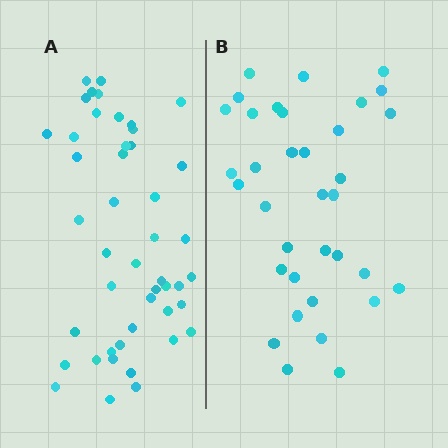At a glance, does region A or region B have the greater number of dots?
Region A (the left region) has more dots.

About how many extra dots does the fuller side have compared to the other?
Region A has roughly 12 or so more dots than region B.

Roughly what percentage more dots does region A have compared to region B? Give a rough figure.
About 30% more.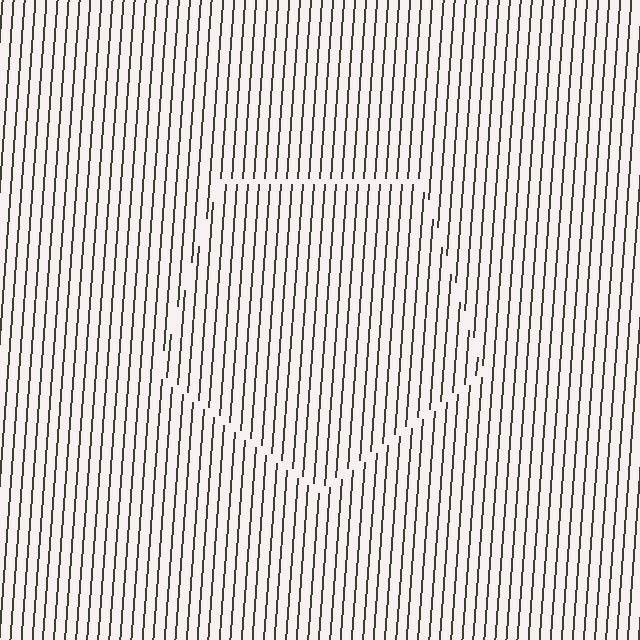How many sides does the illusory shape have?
5 sides — the line-ends trace a pentagon.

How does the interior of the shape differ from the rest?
The interior of the shape contains the same grating, shifted by half a period — the contour is defined by the phase discontinuity where line-ends from the inner and outer gratings abut.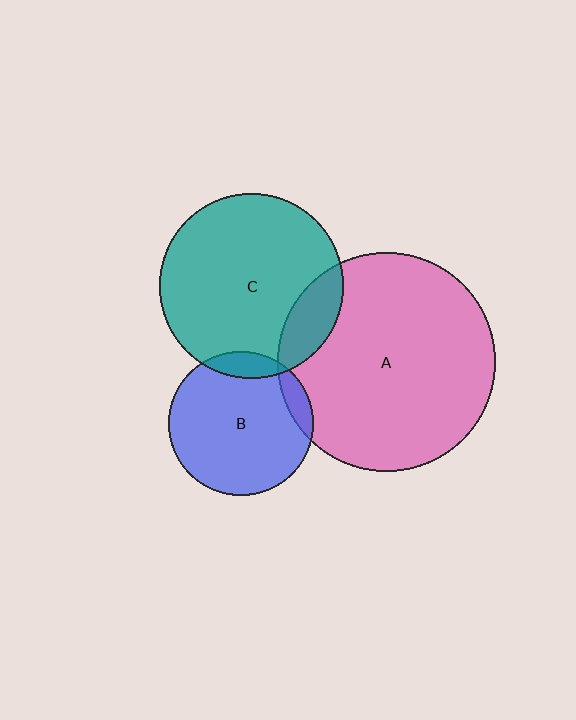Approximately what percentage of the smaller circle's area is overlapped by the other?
Approximately 10%.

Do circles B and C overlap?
Yes.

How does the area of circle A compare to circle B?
Approximately 2.3 times.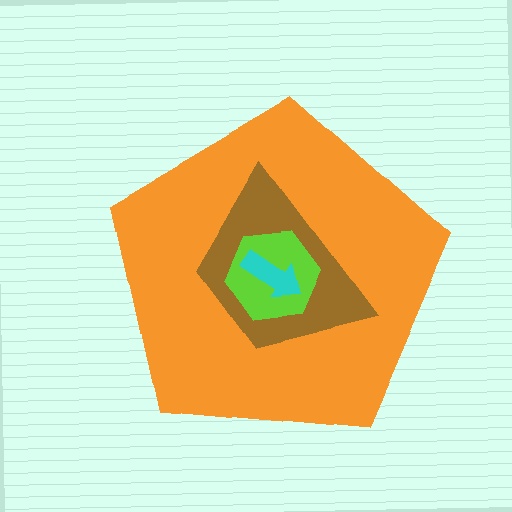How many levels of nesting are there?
4.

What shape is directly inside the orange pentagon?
The brown trapezoid.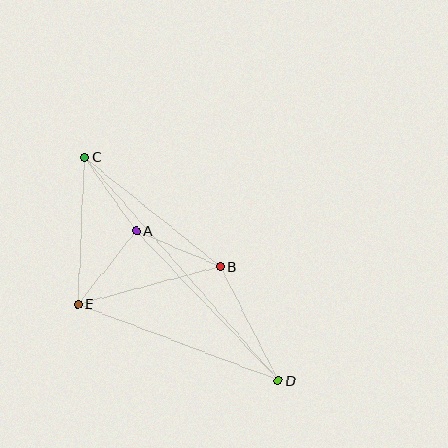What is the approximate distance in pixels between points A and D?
The distance between A and D is approximately 206 pixels.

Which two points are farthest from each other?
Points C and D are farthest from each other.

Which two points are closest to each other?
Points A and C are closest to each other.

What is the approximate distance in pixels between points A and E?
The distance between A and E is approximately 94 pixels.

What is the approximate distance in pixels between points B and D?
The distance between B and D is approximately 128 pixels.